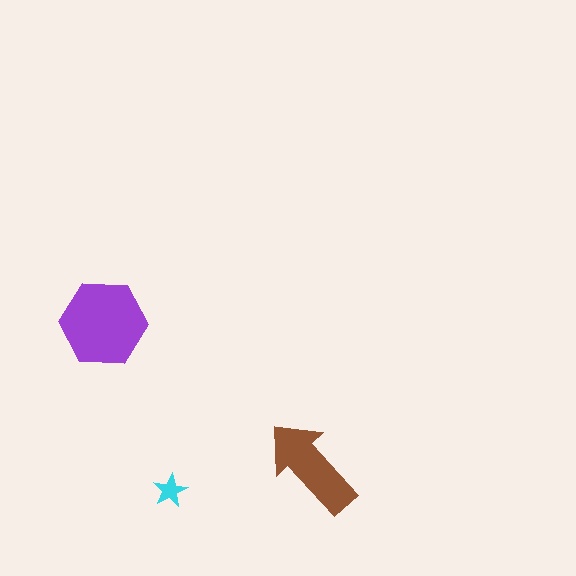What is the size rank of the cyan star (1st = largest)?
3rd.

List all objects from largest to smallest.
The purple hexagon, the brown arrow, the cyan star.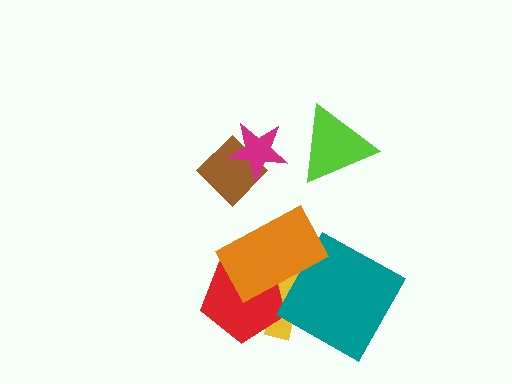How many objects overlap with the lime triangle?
0 objects overlap with the lime triangle.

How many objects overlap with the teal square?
2 objects overlap with the teal square.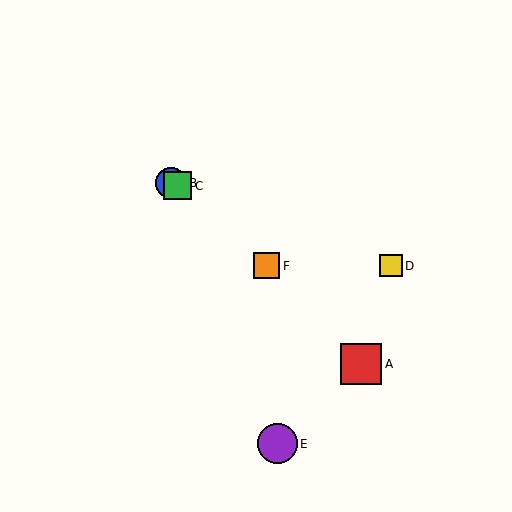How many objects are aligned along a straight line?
3 objects (B, C, D) are aligned along a straight line.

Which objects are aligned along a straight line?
Objects B, C, D are aligned along a straight line.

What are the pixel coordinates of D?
Object D is at (391, 266).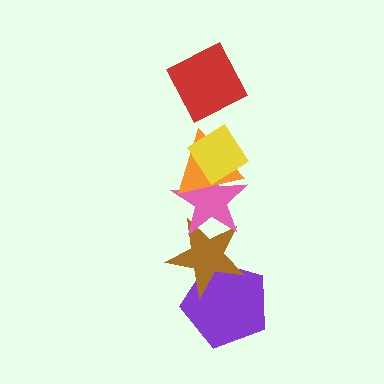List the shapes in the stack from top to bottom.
From top to bottom: the red square, the yellow diamond, the orange triangle, the pink star, the brown star, the purple pentagon.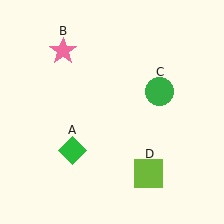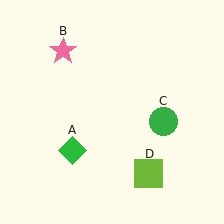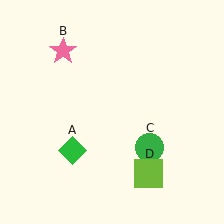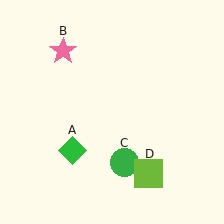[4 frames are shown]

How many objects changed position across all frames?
1 object changed position: green circle (object C).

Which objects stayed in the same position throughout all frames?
Green diamond (object A) and pink star (object B) and lime square (object D) remained stationary.